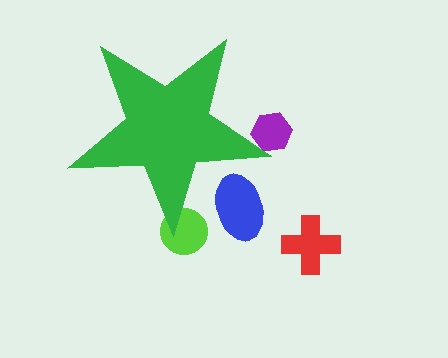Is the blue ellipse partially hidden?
Yes, the blue ellipse is partially hidden behind the green star.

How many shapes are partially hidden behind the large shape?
3 shapes are partially hidden.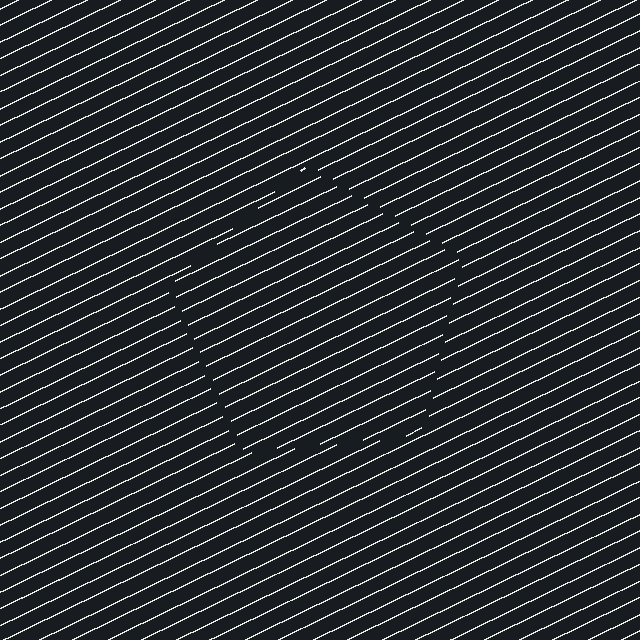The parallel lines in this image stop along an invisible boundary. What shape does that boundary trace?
An illusory pentagon. The interior of the shape contains the same grating, shifted by half a period — the contour is defined by the phase discontinuity where line-ends from the inner and outer gratings abut.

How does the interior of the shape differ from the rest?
The interior of the shape contains the same grating, shifted by half a period — the contour is defined by the phase discontinuity where line-ends from the inner and outer gratings abut.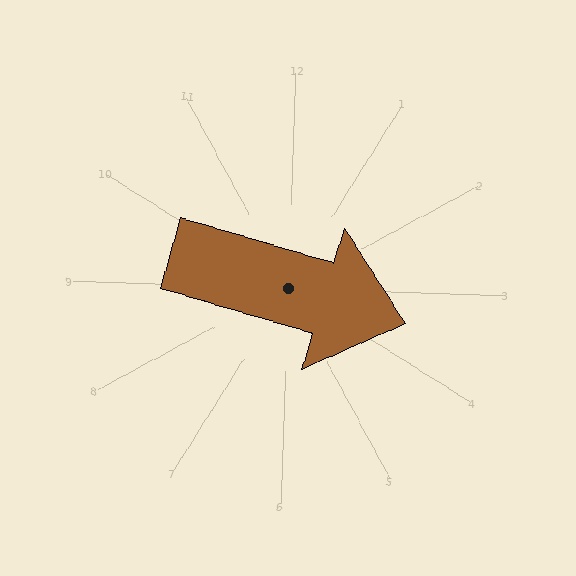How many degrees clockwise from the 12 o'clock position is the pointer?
Approximately 105 degrees.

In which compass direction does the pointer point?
East.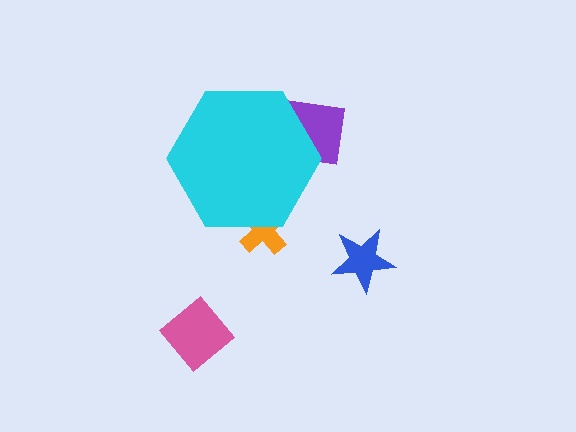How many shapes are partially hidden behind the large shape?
2 shapes are partially hidden.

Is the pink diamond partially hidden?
No, the pink diamond is fully visible.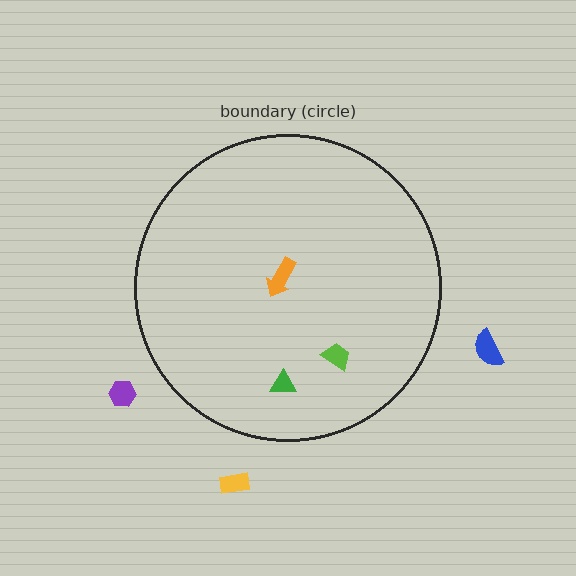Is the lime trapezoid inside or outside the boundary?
Inside.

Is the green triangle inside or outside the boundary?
Inside.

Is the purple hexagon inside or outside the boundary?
Outside.